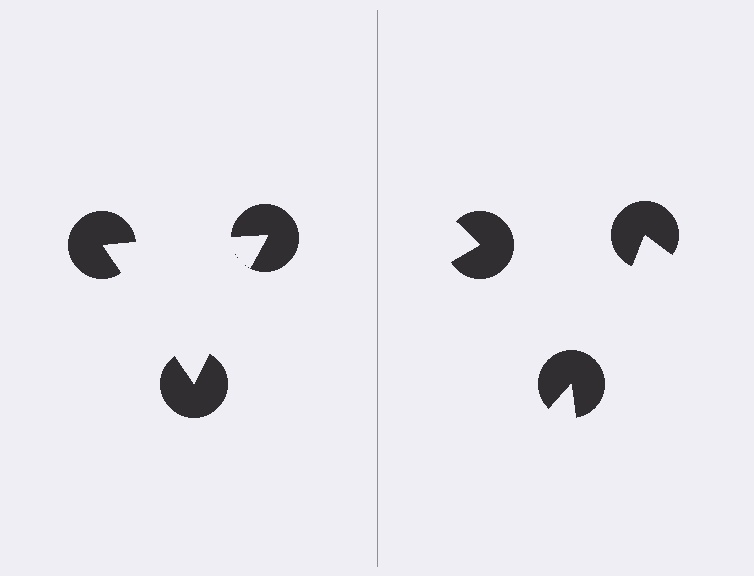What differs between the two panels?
The pac-man discs are positioned identically on both sides; only the wedge orientations differ. On the left they align to a triangle; on the right they are misaligned.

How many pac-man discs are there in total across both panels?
6 — 3 on each side.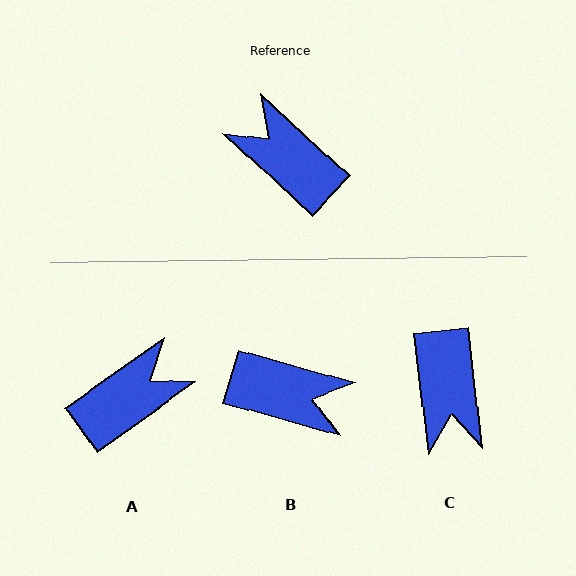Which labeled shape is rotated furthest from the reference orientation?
B, about 153 degrees away.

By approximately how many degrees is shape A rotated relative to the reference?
Approximately 102 degrees clockwise.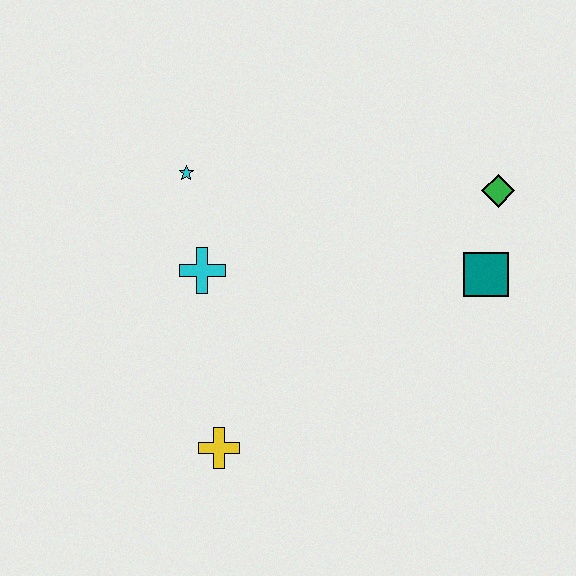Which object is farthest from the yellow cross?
The green diamond is farthest from the yellow cross.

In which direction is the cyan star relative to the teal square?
The cyan star is to the left of the teal square.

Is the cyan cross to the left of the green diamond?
Yes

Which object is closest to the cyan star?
The cyan cross is closest to the cyan star.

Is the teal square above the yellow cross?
Yes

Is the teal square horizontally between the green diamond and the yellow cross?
Yes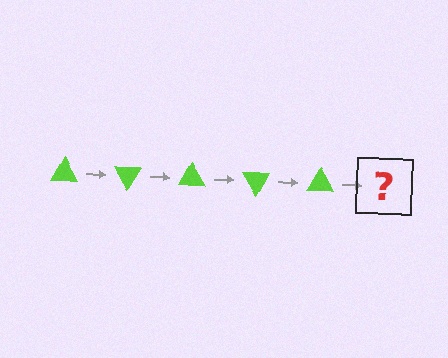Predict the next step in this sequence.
The next step is a lime triangle rotated 300 degrees.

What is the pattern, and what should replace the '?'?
The pattern is that the triangle rotates 60 degrees each step. The '?' should be a lime triangle rotated 300 degrees.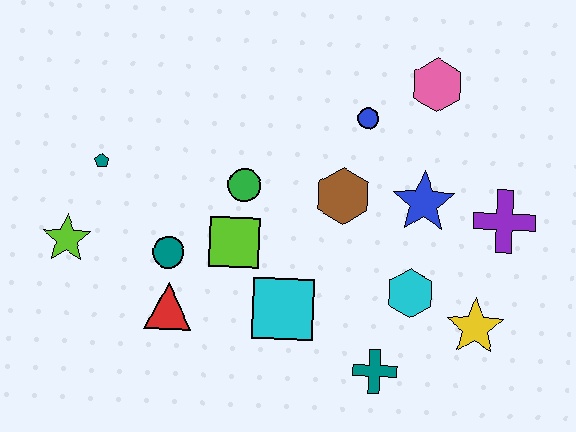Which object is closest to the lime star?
The teal pentagon is closest to the lime star.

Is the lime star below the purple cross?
Yes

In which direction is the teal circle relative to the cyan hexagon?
The teal circle is to the left of the cyan hexagon.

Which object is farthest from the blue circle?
The lime star is farthest from the blue circle.